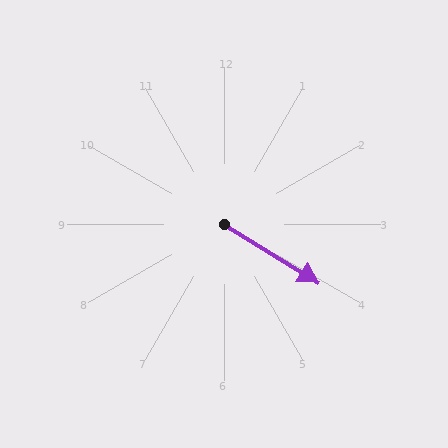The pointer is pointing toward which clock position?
Roughly 4 o'clock.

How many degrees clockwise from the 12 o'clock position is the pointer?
Approximately 122 degrees.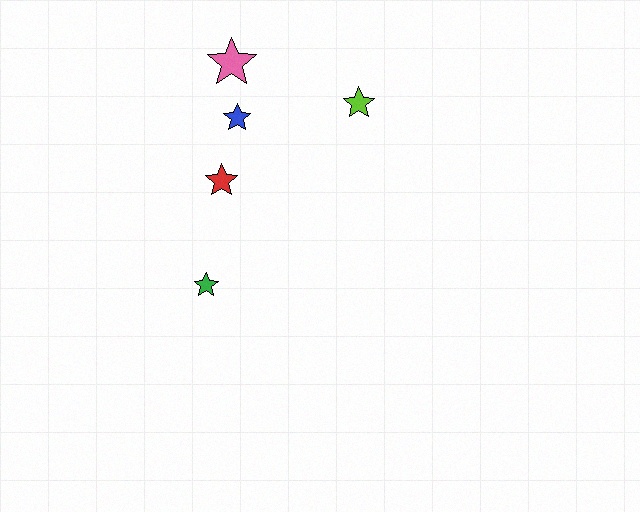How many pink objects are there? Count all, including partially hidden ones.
There is 1 pink object.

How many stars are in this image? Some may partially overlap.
There are 5 stars.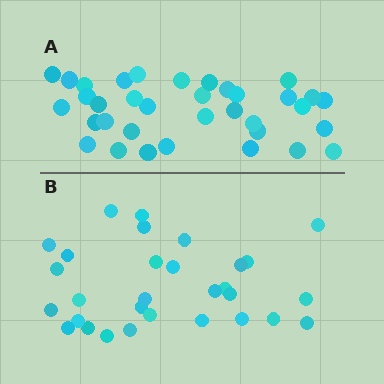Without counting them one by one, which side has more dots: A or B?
Region A (the top region) has more dots.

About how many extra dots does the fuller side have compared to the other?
Region A has about 5 more dots than region B.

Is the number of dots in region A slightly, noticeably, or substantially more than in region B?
Region A has only slightly more — the two regions are fairly close. The ratio is roughly 1.2 to 1.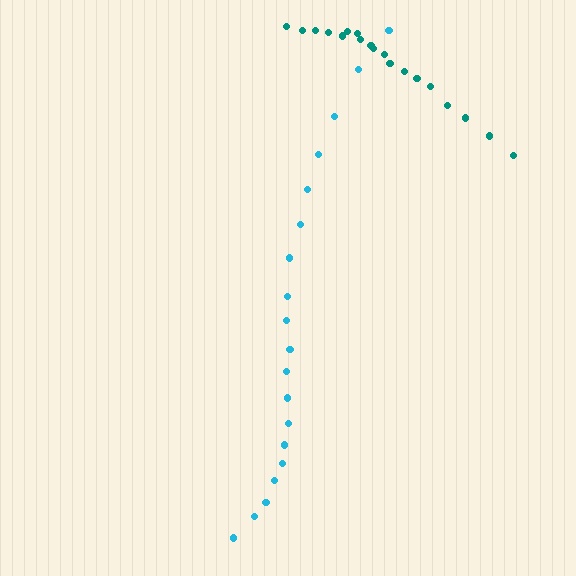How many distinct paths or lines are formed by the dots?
There are 2 distinct paths.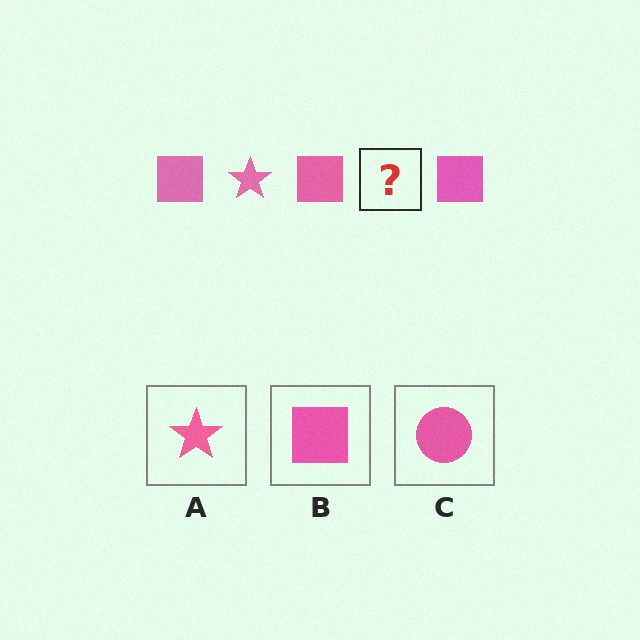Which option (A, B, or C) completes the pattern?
A.